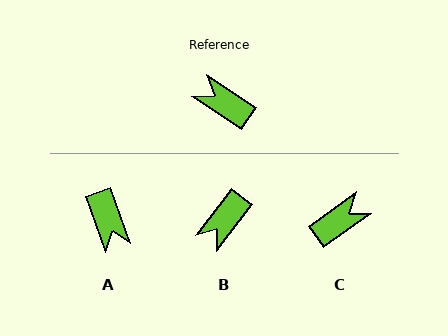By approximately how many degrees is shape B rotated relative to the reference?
Approximately 87 degrees counter-clockwise.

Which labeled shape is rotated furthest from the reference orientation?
A, about 144 degrees away.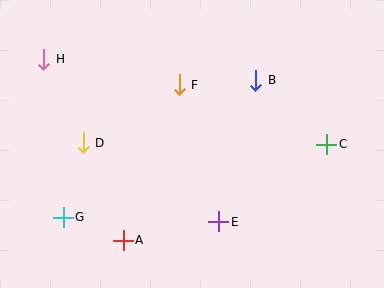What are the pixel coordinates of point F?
Point F is at (179, 85).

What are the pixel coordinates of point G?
Point G is at (63, 217).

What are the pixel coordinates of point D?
Point D is at (83, 143).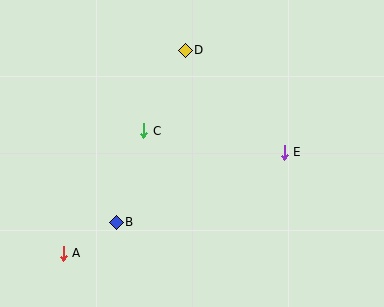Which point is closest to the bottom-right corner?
Point E is closest to the bottom-right corner.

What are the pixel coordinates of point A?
Point A is at (63, 253).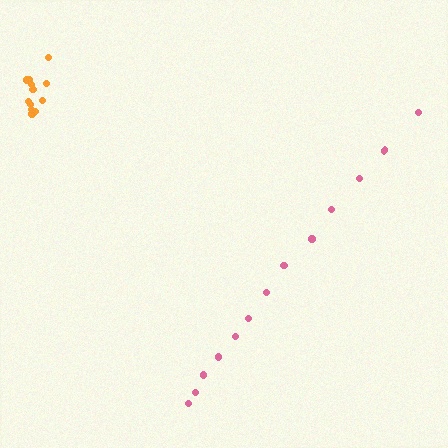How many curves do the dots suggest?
There are 2 distinct paths.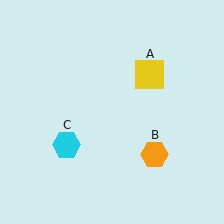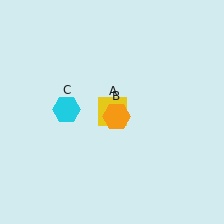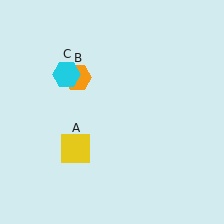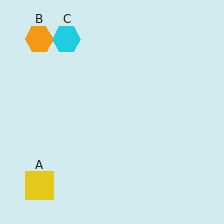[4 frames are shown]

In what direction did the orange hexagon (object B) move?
The orange hexagon (object B) moved up and to the left.